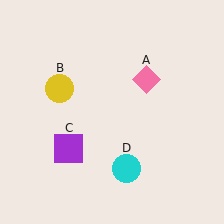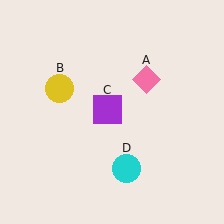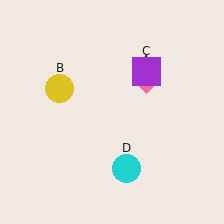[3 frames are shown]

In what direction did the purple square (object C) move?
The purple square (object C) moved up and to the right.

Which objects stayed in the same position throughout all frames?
Pink diamond (object A) and yellow circle (object B) and cyan circle (object D) remained stationary.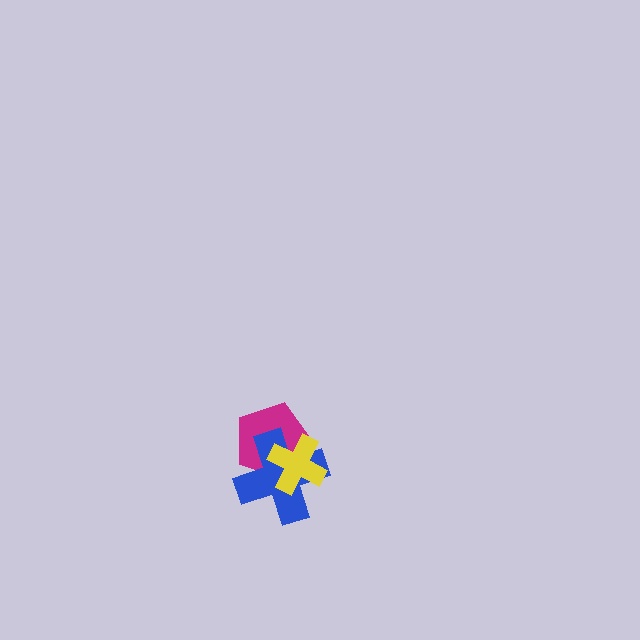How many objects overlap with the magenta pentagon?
2 objects overlap with the magenta pentagon.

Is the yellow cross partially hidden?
No, no other shape covers it.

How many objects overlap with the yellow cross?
2 objects overlap with the yellow cross.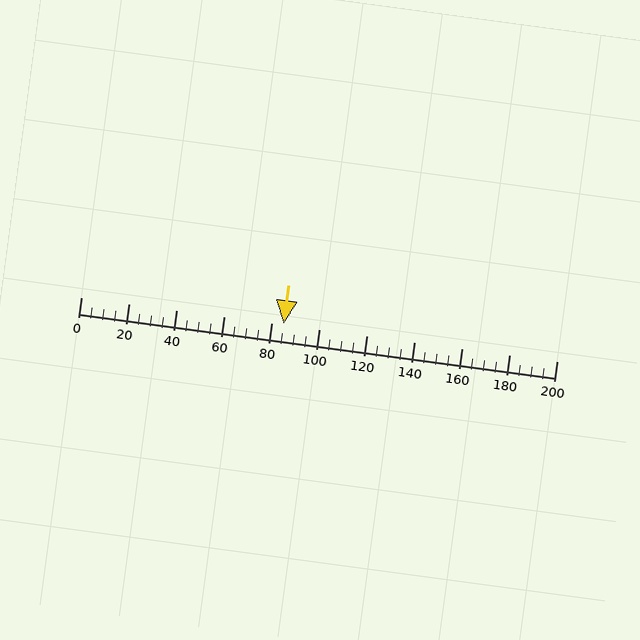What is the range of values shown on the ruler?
The ruler shows values from 0 to 200.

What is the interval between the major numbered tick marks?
The major tick marks are spaced 20 units apart.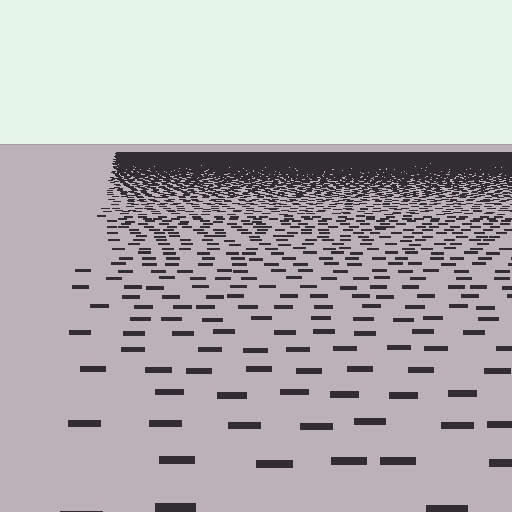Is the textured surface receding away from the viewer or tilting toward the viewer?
The surface is receding away from the viewer. Texture elements get smaller and denser toward the top.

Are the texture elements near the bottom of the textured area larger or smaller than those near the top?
Larger. Near the bottom, elements are closer to the viewer and appear at a bigger on-screen size.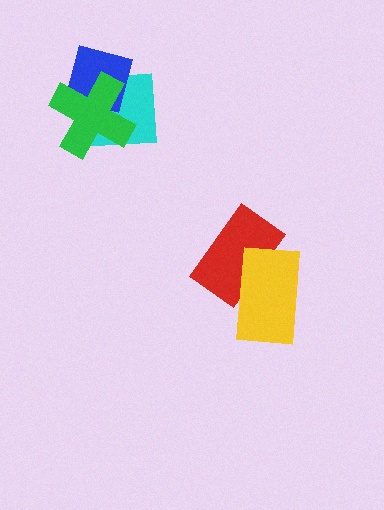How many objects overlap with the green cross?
2 objects overlap with the green cross.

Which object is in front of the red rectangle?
The yellow rectangle is in front of the red rectangle.